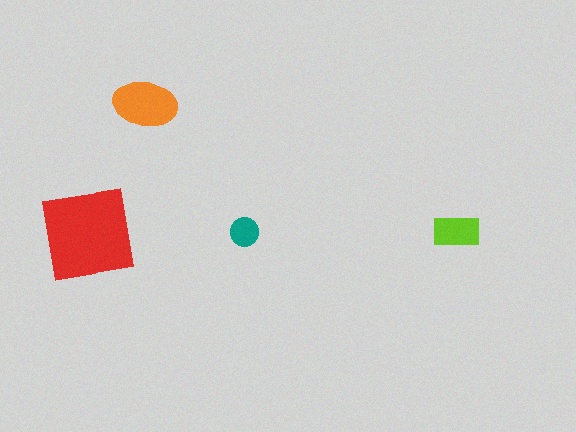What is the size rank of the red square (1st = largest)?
1st.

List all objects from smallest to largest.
The teal circle, the lime rectangle, the orange ellipse, the red square.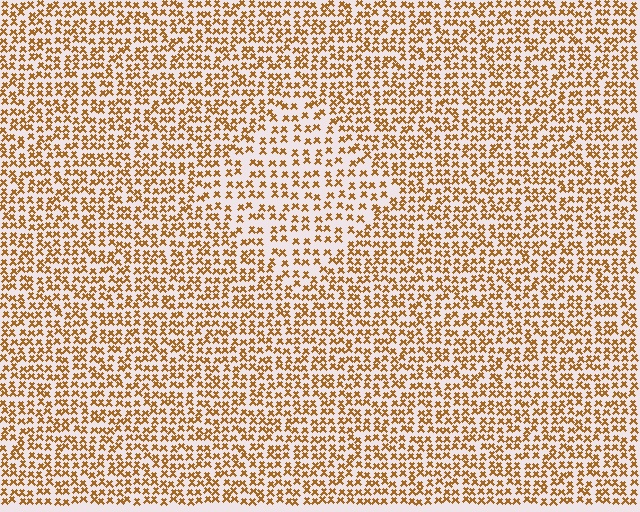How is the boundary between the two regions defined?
The boundary is defined by a change in element density (approximately 1.6x ratio). All elements are the same color, size, and shape.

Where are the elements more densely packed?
The elements are more densely packed outside the diamond boundary.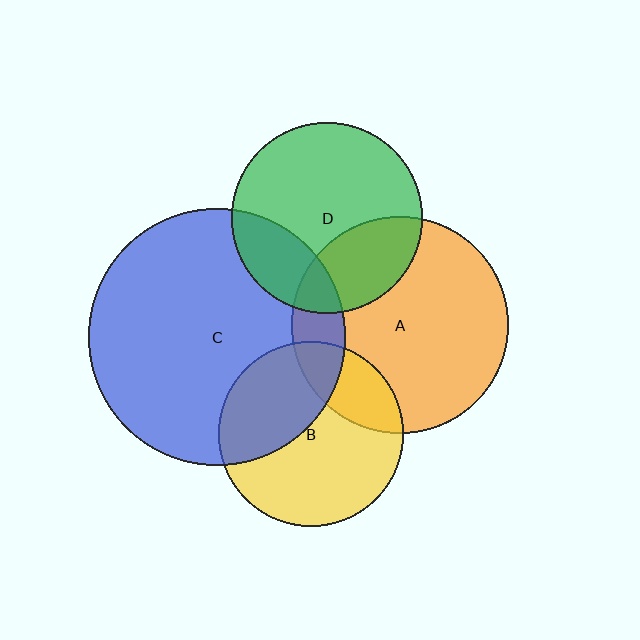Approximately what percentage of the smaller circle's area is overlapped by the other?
Approximately 15%.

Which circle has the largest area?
Circle C (blue).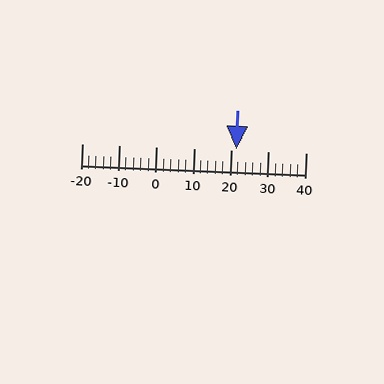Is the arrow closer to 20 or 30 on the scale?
The arrow is closer to 20.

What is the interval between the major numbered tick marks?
The major tick marks are spaced 10 units apart.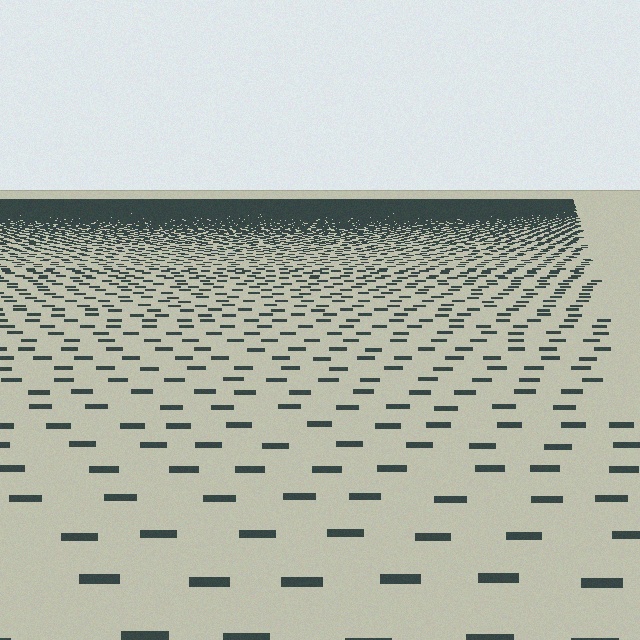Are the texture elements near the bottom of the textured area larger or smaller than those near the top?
Larger. Near the bottom, elements are closer to the viewer and appear at a bigger on-screen size.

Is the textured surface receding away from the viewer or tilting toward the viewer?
The surface is receding away from the viewer. Texture elements get smaller and denser toward the top.